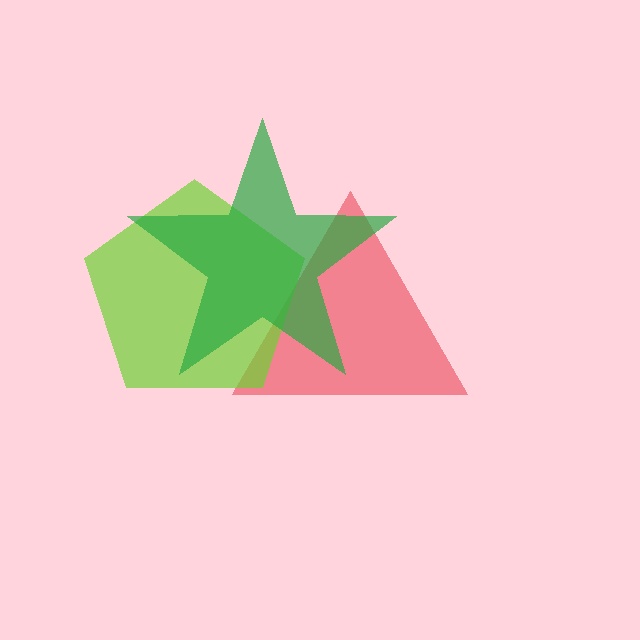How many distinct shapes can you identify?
There are 3 distinct shapes: a red triangle, a lime pentagon, a green star.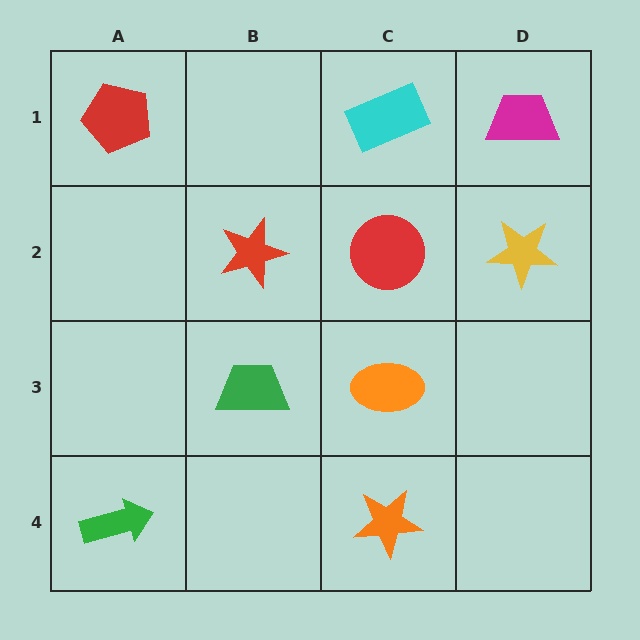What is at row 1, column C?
A cyan rectangle.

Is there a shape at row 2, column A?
No, that cell is empty.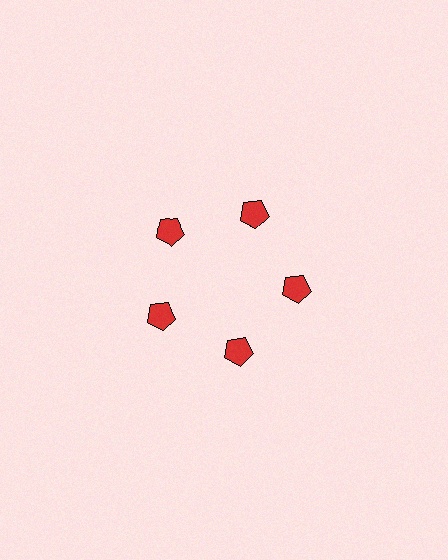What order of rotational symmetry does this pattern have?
This pattern has 5-fold rotational symmetry.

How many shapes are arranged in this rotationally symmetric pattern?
There are 5 shapes, arranged in 5 groups of 1.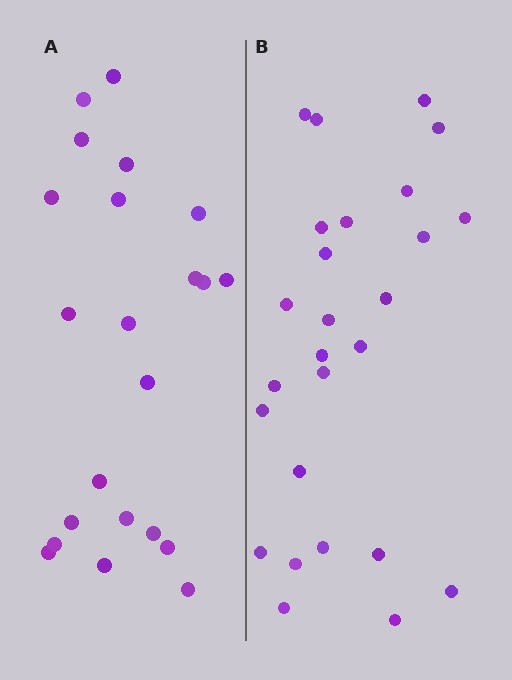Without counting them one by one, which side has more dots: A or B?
Region B (the right region) has more dots.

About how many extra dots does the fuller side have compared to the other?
Region B has about 4 more dots than region A.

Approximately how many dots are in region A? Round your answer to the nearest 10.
About 20 dots. (The exact count is 22, which rounds to 20.)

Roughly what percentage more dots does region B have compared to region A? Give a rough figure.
About 20% more.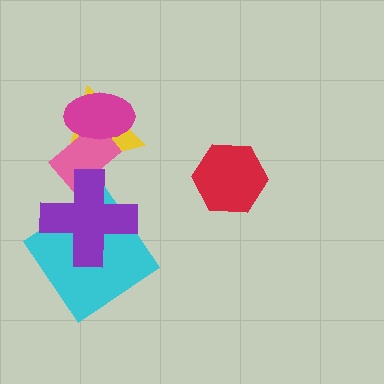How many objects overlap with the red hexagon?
0 objects overlap with the red hexagon.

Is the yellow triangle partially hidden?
Yes, it is partially covered by another shape.